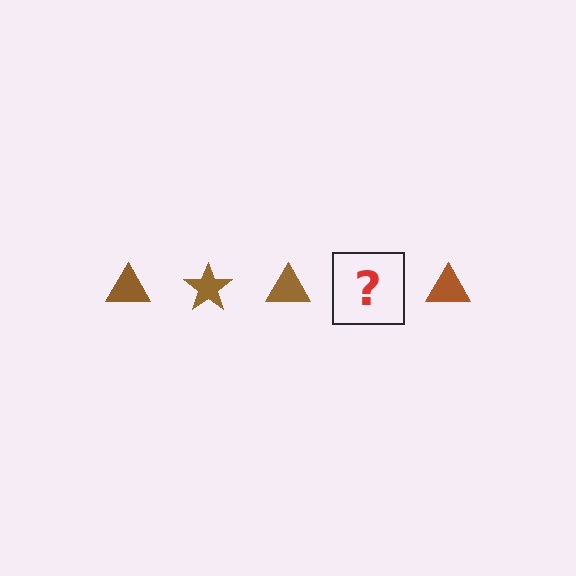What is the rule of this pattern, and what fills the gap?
The rule is that the pattern cycles through triangle, star shapes in brown. The gap should be filled with a brown star.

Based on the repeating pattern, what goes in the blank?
The blank should be a brown star.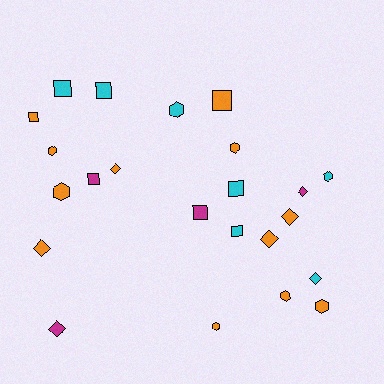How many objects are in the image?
There are 23 objects.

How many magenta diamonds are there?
There are 2 magenta diamonds.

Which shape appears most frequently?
Hexagon, with 8 objects.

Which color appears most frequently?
Orange, with 12 objects.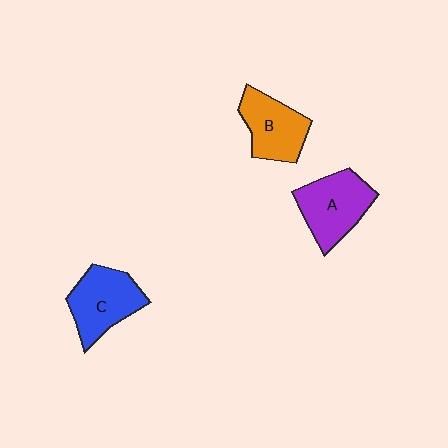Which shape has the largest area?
Shape A (purple).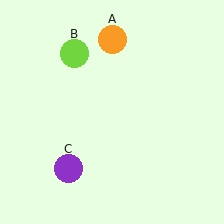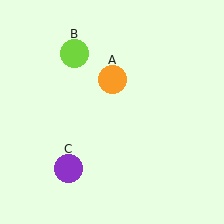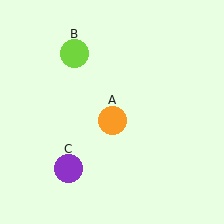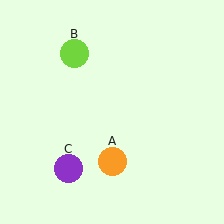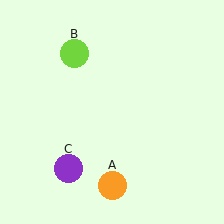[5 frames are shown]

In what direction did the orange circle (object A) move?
The orange circle (object A) moved down.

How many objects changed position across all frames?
1 object changed position: orange circle (object A).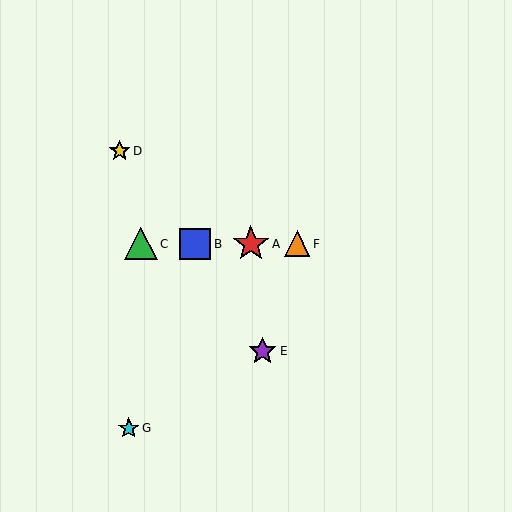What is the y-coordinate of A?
Object A is at y≈244.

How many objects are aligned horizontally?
4 objects (A, B, C, F) are aligned horizontally.